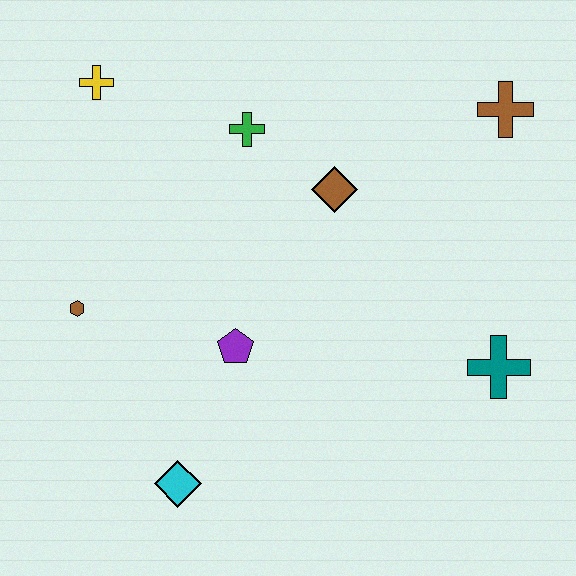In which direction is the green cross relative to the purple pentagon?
The green cross is above the purple pentagon.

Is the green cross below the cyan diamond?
No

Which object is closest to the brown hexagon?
The purple pentagon is closest to the brown hexagon.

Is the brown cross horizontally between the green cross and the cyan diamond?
No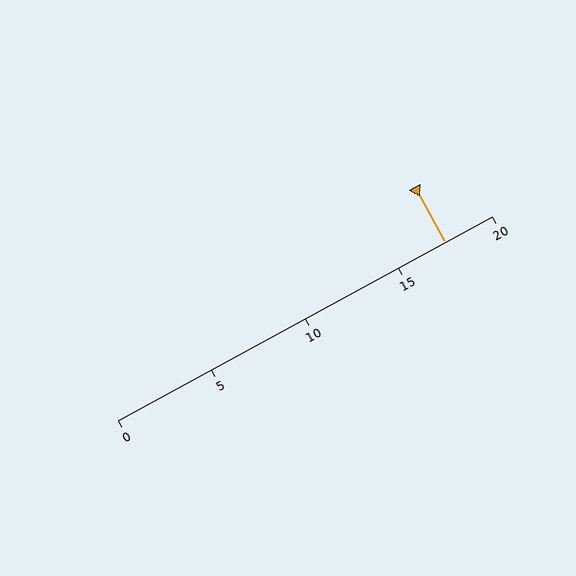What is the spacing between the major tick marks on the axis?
The major ticks are spaced 5 apart.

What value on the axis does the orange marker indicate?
The marker indicates approximately 17.5.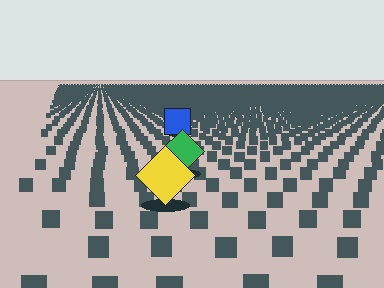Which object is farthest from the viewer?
The blue square is farthest from the viewer. It appears smaller and the ground texture around it is denser.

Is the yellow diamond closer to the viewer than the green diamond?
Yes. The yellow diamond is closer — you can tell from the texture gradient: the ground texture is coarser near it.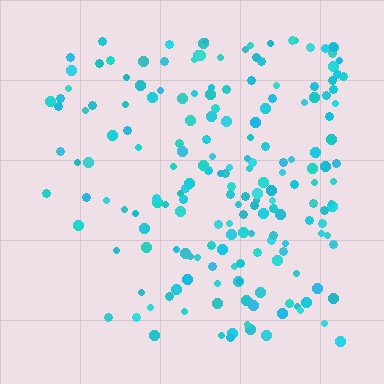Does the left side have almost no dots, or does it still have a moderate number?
Still a moderate number, just noticeably fewer than the right.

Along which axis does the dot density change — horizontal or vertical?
Horizontal.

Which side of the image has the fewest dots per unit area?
The left.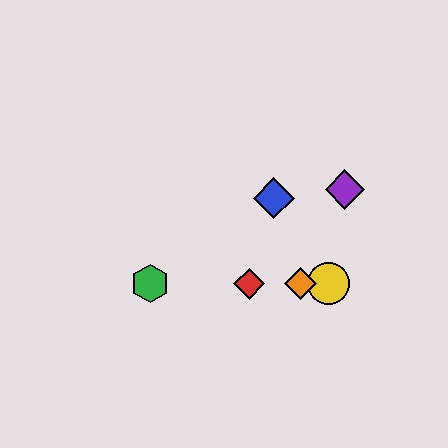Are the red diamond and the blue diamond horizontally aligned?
No, the red diamond is at y≈284 and the blue diamond is at y≈198.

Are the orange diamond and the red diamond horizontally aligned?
Yes, both are at y≈284.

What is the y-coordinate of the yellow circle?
The yellow circle is at y≈284.